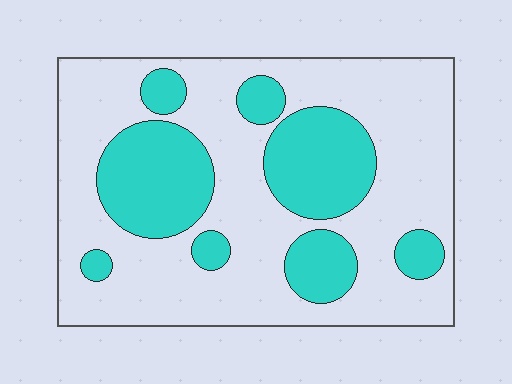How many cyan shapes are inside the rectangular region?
8.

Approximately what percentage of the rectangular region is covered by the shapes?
Approximately 30%.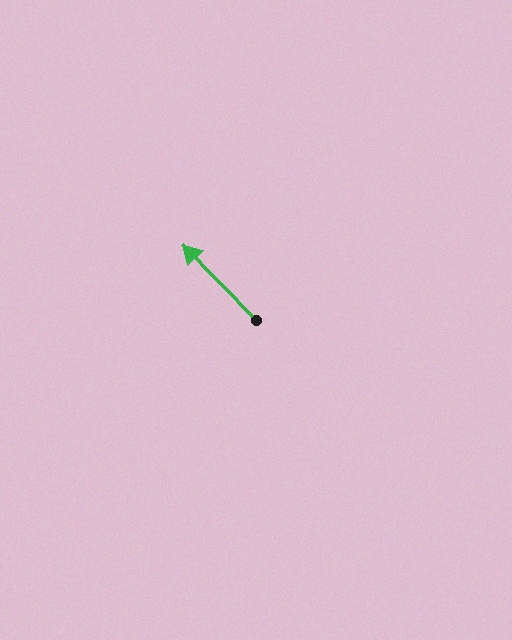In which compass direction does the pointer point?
Northwest.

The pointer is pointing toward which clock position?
Roughly 11 o'clock.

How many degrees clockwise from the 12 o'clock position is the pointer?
Approximately 316 degrees.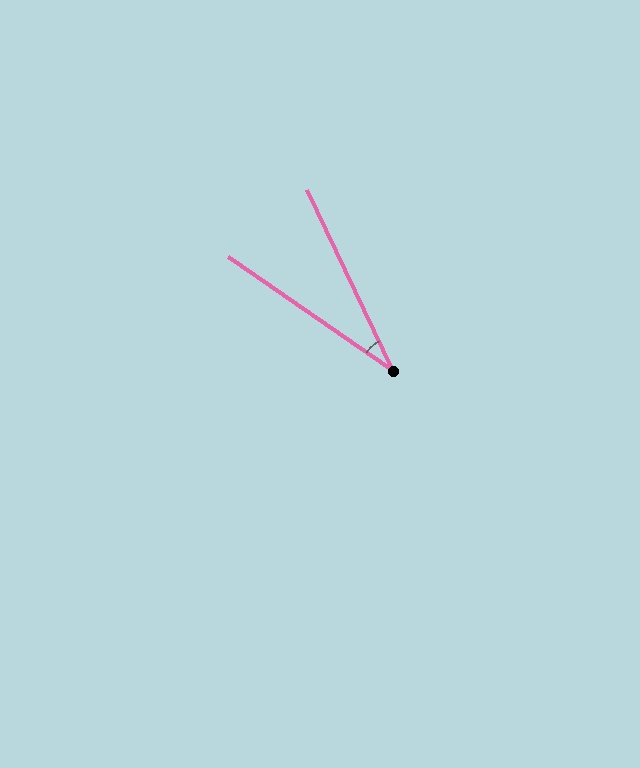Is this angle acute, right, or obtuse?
It is acute.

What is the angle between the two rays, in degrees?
Approximately 30 degrees.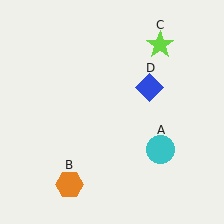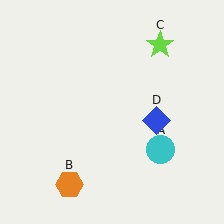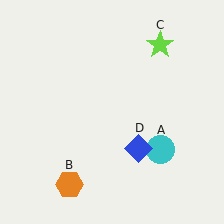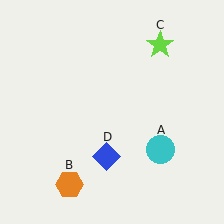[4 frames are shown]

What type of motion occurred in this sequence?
The blue diamond (object D) rotated clockwise around the center of the scene.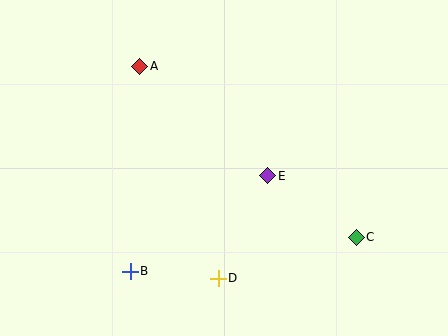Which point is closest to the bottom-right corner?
Point C is closest to the bottom-right corner.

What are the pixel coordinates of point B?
Point B is at (130, 271).